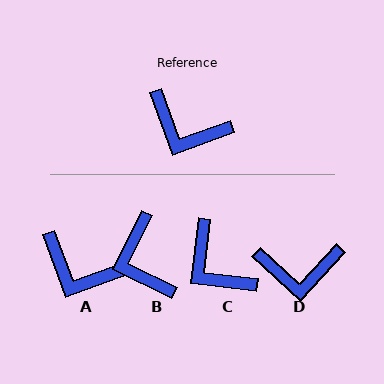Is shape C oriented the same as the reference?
No, it is off by about 27 degrees.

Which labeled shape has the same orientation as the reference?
A.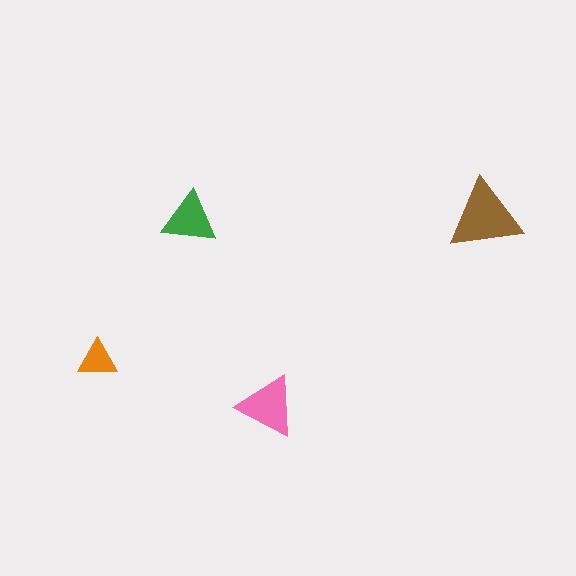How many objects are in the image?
There are 4 objects in the image.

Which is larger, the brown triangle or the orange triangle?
The brown one.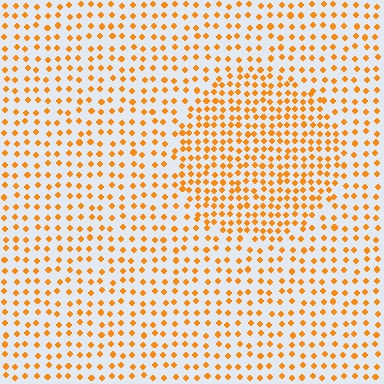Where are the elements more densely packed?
The elements are more densely packed inside the circle boundary.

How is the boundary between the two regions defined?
The boundary is defined by a change in element density (approximately 1.7x ratio). All elements are the same color, size, and shape.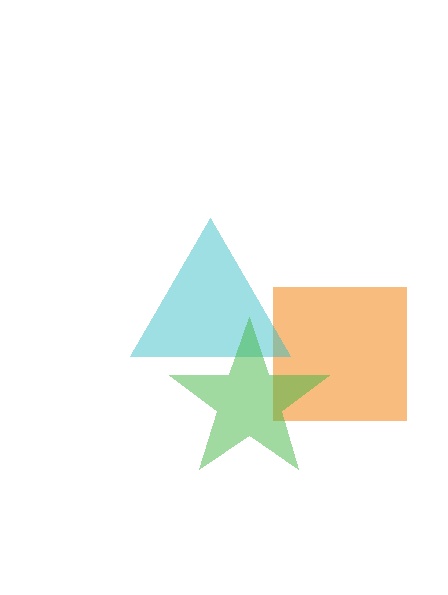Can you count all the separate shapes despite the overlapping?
Yes, there are 3 separate shapes.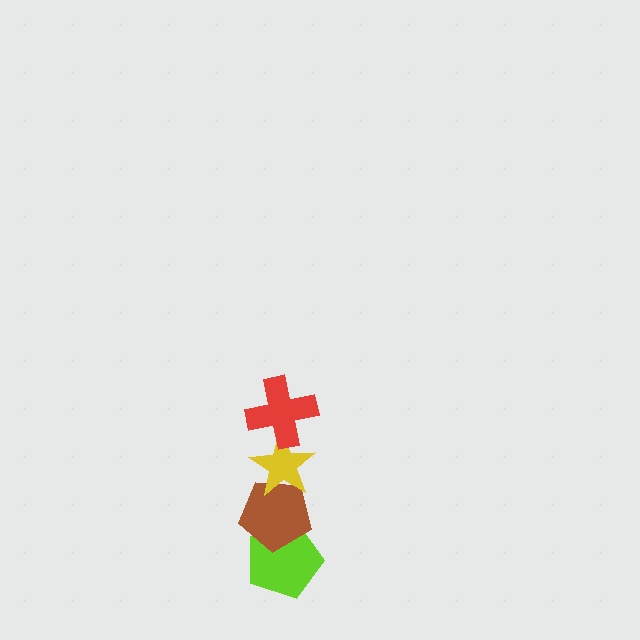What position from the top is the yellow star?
The yellow star is 2nd from the top.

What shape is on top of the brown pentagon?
The yellow star is on top of the brown pentagon.